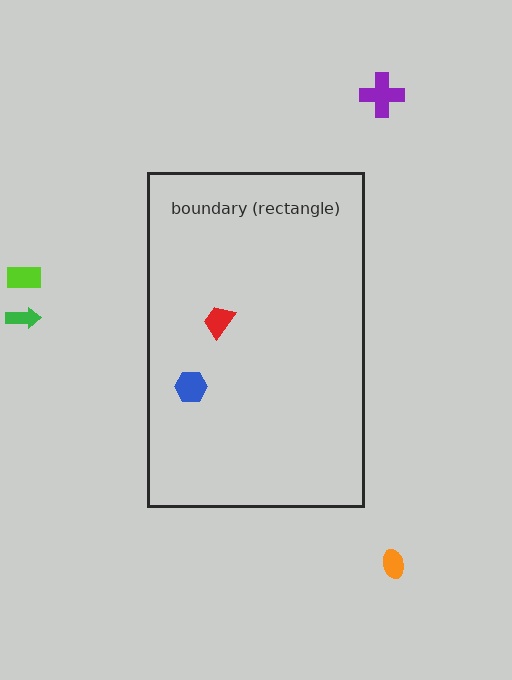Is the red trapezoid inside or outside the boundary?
Inside.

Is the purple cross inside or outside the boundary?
Outside.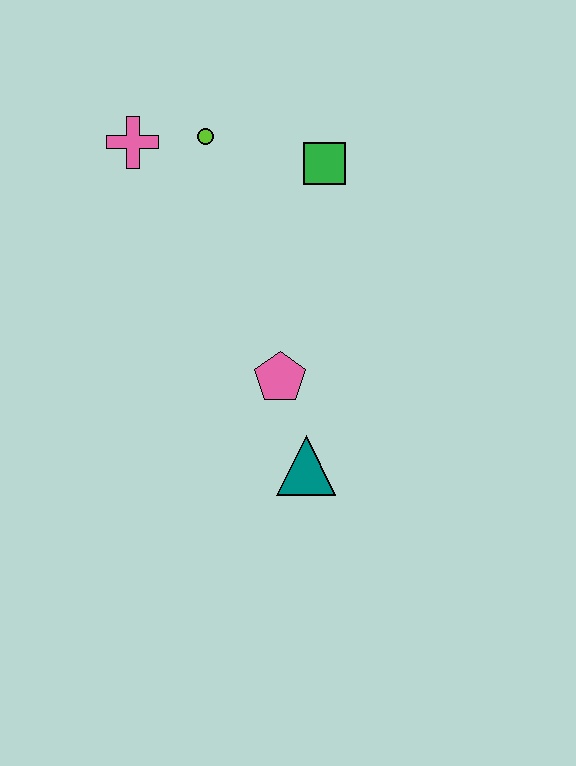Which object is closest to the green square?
The lime circle is closest to the green square.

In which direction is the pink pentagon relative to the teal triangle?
The pink pentagon is above the teal triangle.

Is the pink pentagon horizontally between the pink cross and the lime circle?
No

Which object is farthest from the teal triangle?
The pink cross is farthest from the teal triangle.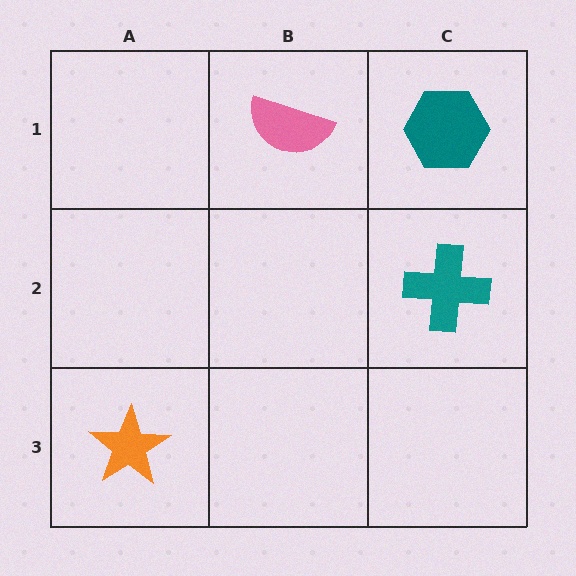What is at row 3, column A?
An orange star.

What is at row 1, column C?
A teal hexagon.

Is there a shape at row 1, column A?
No, that cell is empty.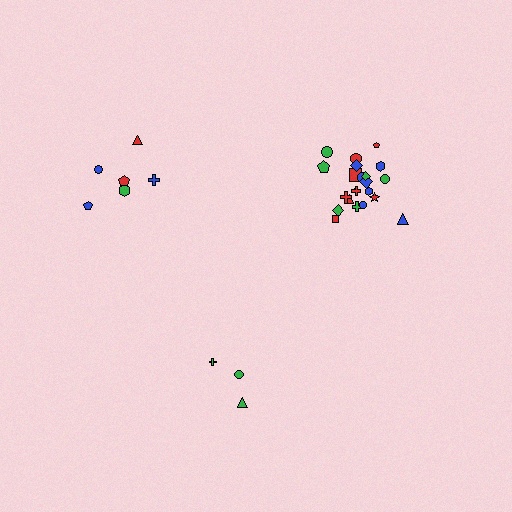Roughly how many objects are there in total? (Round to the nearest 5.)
Roughly 30 objects in total.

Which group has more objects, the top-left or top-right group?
The top-right group.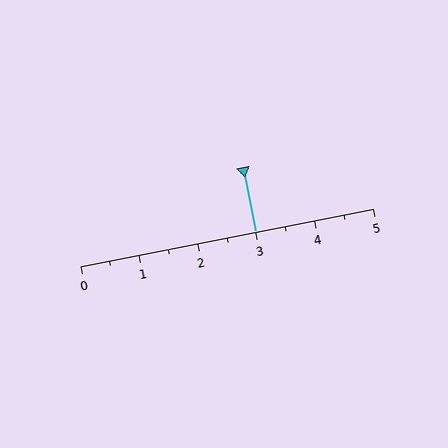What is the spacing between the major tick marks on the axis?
The major ticks are spaced 1 apart.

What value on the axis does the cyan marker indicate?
The marker indicates approximately 3.